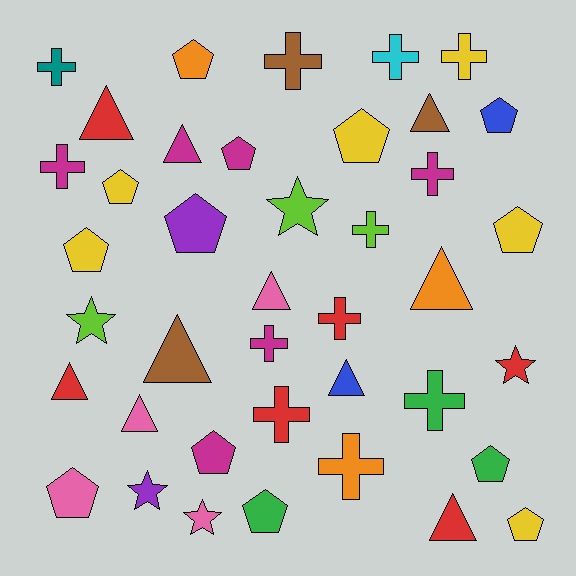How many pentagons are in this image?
There are 13 pentagons.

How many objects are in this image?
There are 40 objects.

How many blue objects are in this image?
There are 2 blue objects.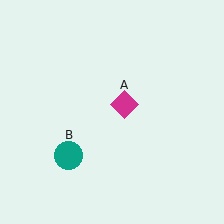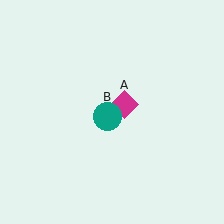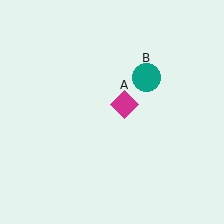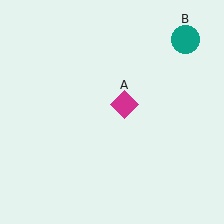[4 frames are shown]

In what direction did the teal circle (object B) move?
The teal circle (object B) moved up and to the right.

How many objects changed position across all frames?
1 object changed position: teal circle (object B).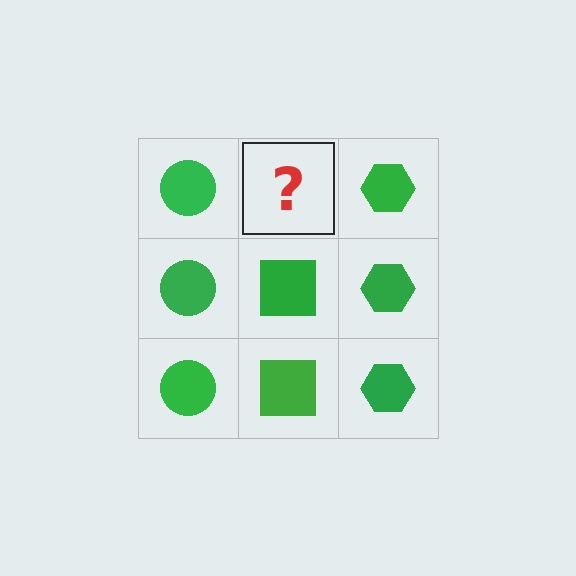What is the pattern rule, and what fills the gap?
The rule is that each column has a consistent shape. The gap should be filled with a green square.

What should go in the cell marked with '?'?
The missing cell should contain a green square.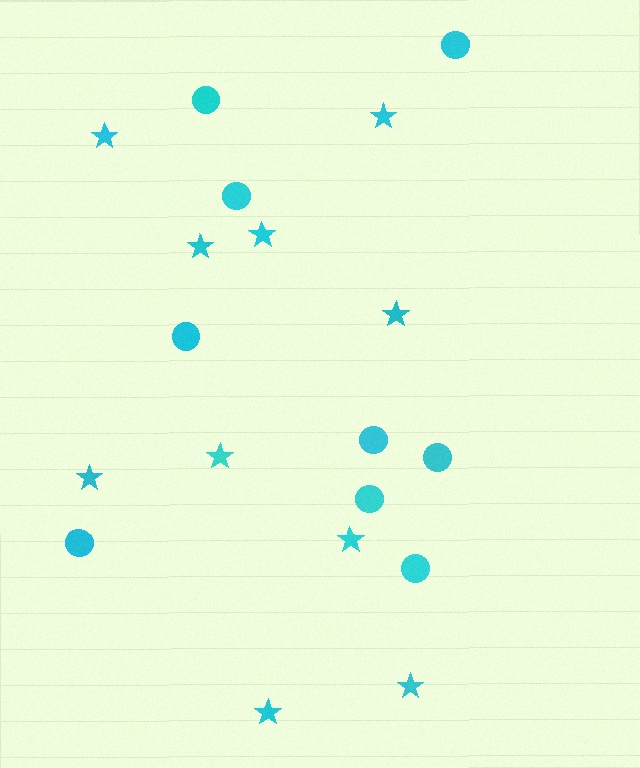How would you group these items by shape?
There are 2 groups: one group of stars (10) and one group of circles (9).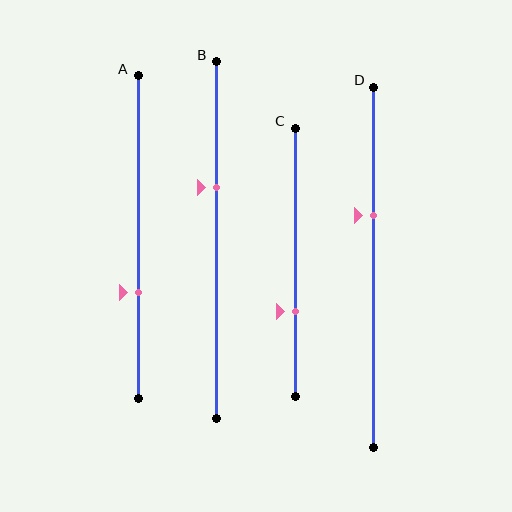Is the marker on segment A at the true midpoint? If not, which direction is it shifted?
No, the marker on segment A is shifted downward by about 17% of the segment length.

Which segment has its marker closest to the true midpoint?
Segment D has its marker closest to the true midpoint.